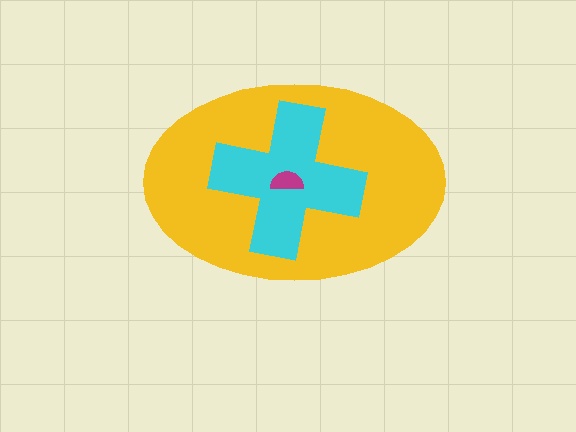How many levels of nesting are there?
3.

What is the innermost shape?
The magenta semicircle.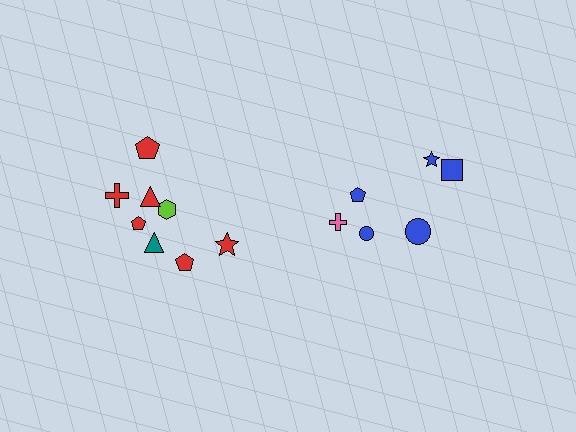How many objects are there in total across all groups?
There are 14 objects.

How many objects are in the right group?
There are 6 objects.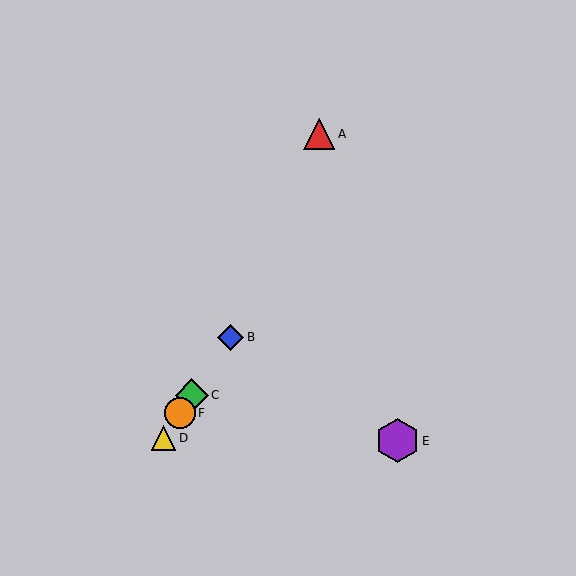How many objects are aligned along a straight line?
4 objects (B, C, D, F) are aligned along a straight line.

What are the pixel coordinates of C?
Object C is at (192, 395).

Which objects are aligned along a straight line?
Objects B, C, D, F are aligned along a straight line.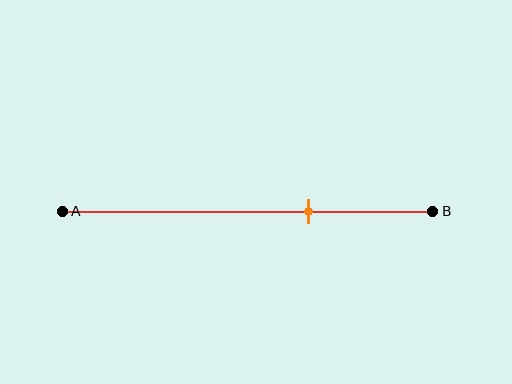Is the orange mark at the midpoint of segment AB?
No, the mark is at about 65% from A, not at the 50% midpoint.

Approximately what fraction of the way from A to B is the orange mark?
The orange mark is approximately 65% of the way from A to B.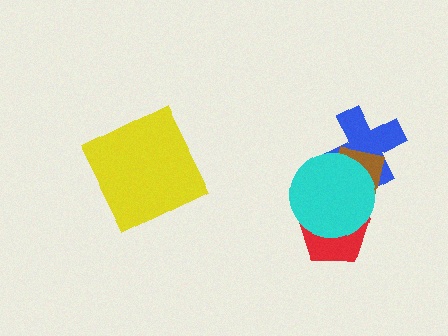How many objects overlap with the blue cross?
2 objects overlap with the blue cross.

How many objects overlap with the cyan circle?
3 objects overlap with the cyan circle.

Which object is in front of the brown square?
The cyan circle is in front of the brown square.